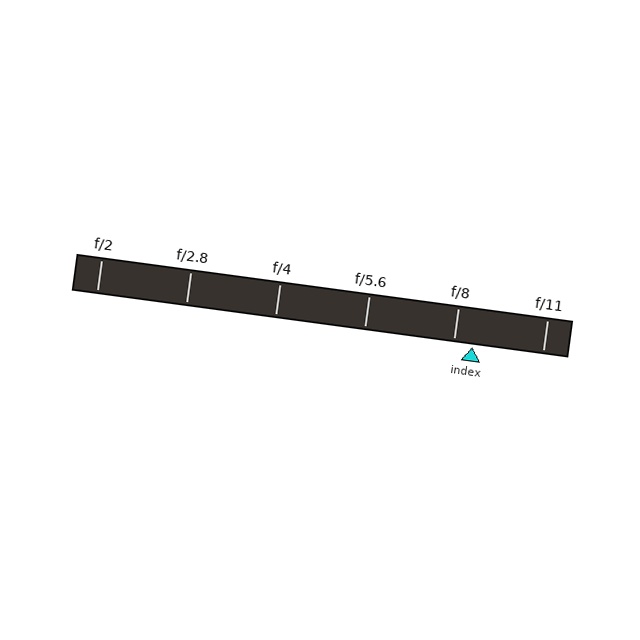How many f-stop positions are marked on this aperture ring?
There are 6 f-stop positions marked.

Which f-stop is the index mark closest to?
The index mark is closest to f/8.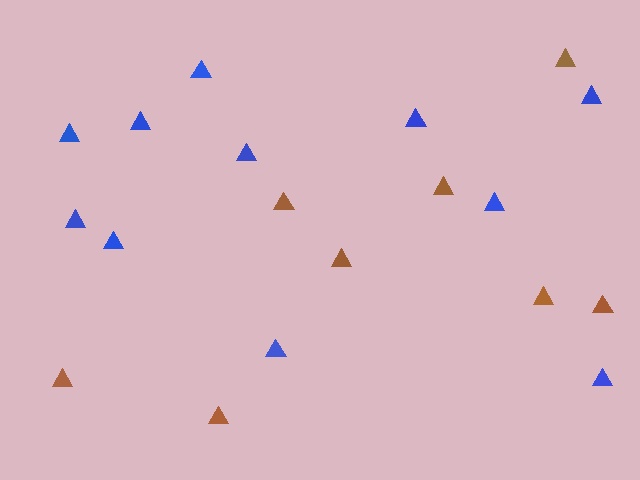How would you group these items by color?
There are 2 groups: one group of blue triangles (11) and one group of brown triangles (8).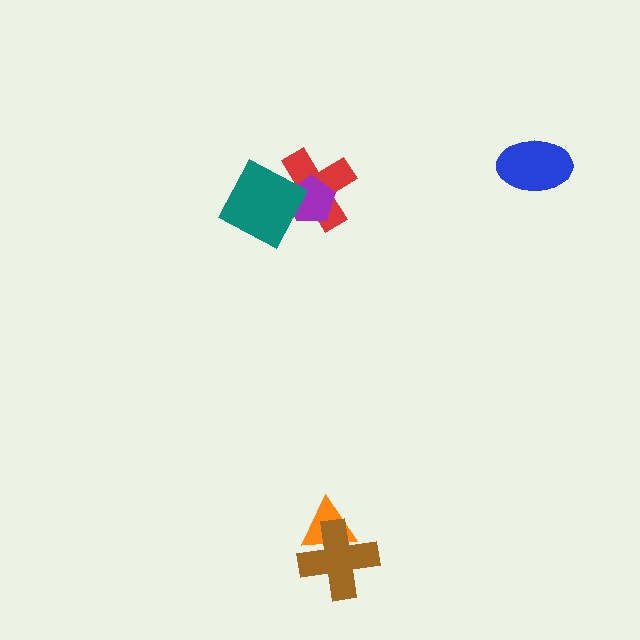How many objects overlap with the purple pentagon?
2 objects overlap with the purple pentagon.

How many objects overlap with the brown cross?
1 object overlaps with the brown cross.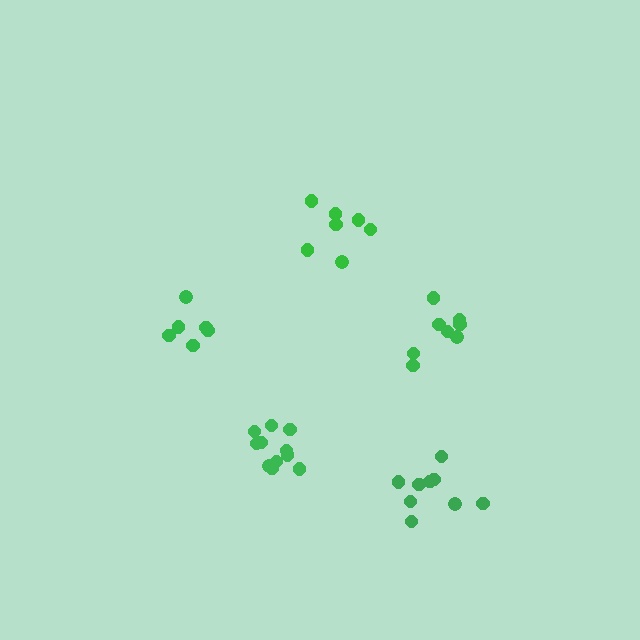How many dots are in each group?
Group 1: 11 dots, Group 2: 8 dots, Group 3: 7 dots, Group 4: 6 dots, Group 5: 9 dots (41 total).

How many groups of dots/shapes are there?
There are 5 groups.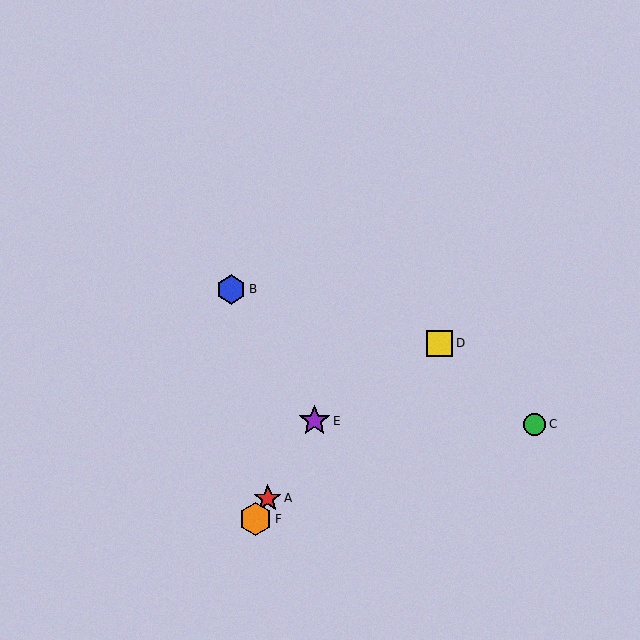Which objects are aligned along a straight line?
Objects A, E, F are aligned along a straight line.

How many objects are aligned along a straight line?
3 objects (A, E, F) are aligned along a straight line.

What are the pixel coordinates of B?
Object B is at (231, 289).